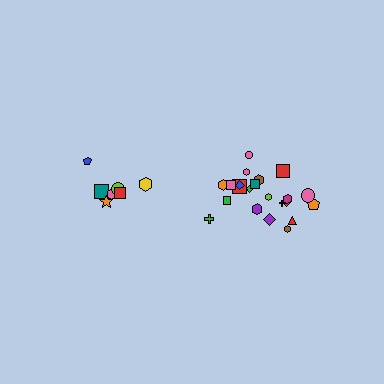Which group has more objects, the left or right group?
The right group.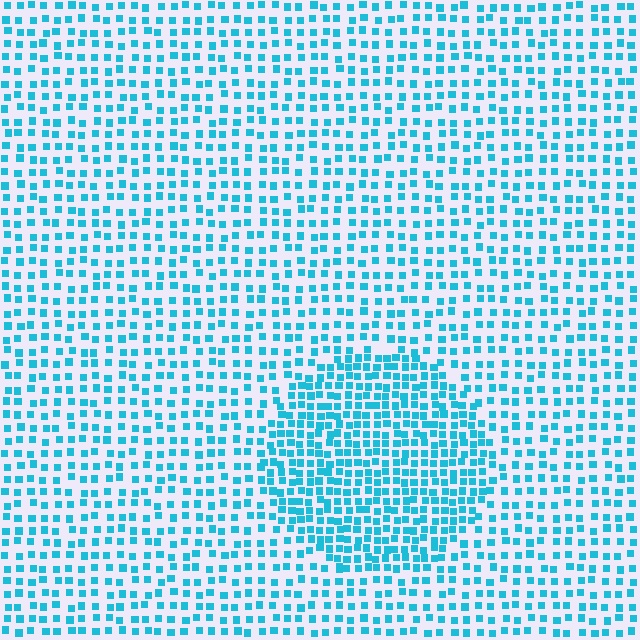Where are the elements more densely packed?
The elements are more densely packed inside the circle boundary.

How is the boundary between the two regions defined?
The boundary is defined by a change in element density (approximately 1.8x ratio). All elements are the same color, size, and shape.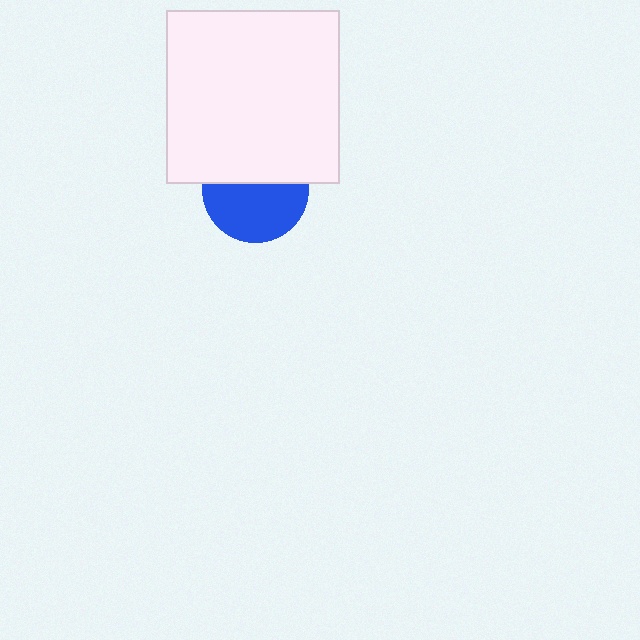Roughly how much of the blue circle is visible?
About half of it is visible (roughly 57%).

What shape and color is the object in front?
The object in front is a white square.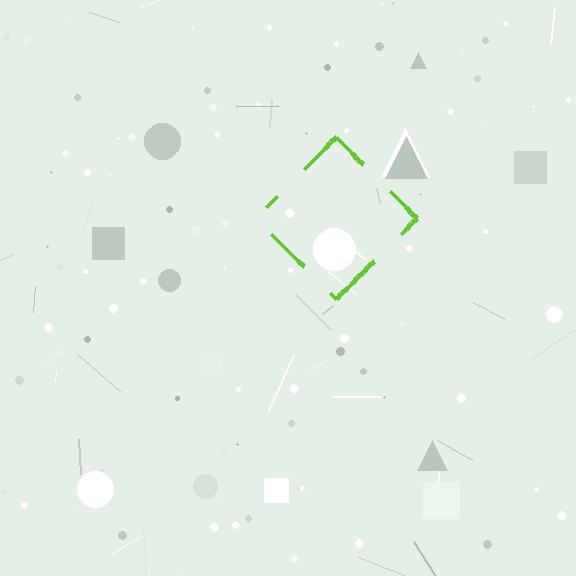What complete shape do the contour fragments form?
The contour fragments form a diamond.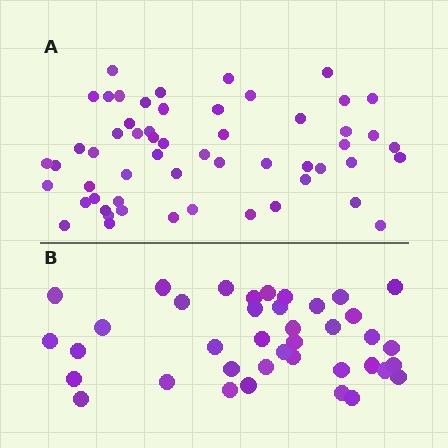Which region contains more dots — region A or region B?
Region A (the top region) has more dots.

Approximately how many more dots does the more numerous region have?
Region A has approximately 15 more dots than region B.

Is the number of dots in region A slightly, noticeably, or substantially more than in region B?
Region A has noticeably more, but not dramatically so. The ratio is roughly 1.4 to 1.